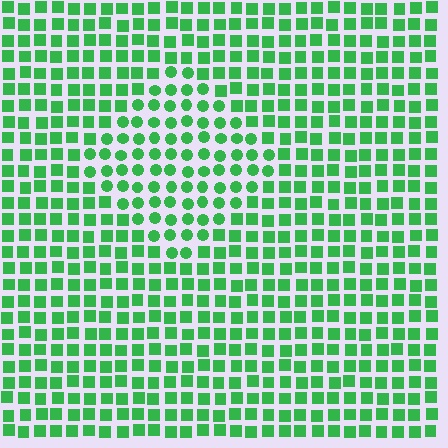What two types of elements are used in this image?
The image uses circles inside the diamond region and squares outside it.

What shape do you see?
I see a diamond.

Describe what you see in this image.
The image is filled with small green elements arranged in a uniform grid. A diamond-shaped region contains circles, while the surrounding area contains squares. The boundary is defined purely by the change in element shape.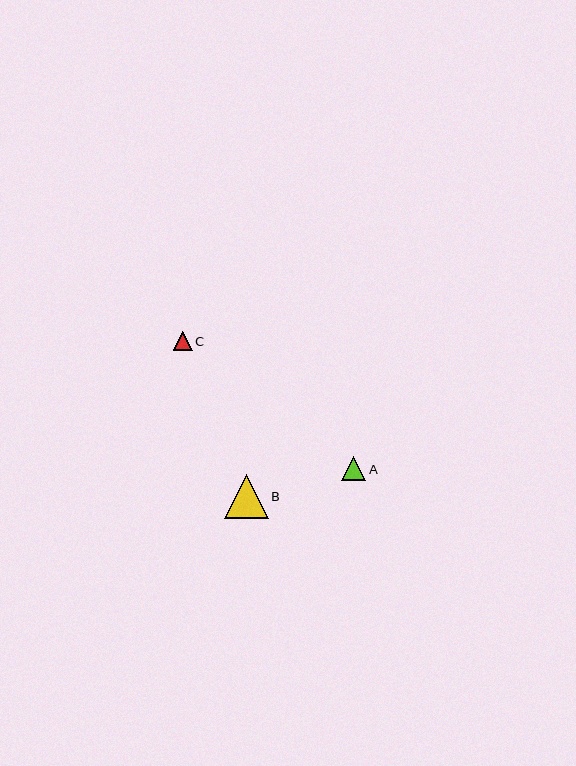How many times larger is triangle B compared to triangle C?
Triangle B is approximately 2.3 times the size of triangle C.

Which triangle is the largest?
Triangle B is the largest with a size of approximately 43 pixels.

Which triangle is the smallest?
Triangle C is the smallest with a size of approximately 19 pixels.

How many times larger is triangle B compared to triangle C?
Triangle B is approximately 2.3 times the size of triangle C.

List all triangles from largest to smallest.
From largest to smallest: B, A, C.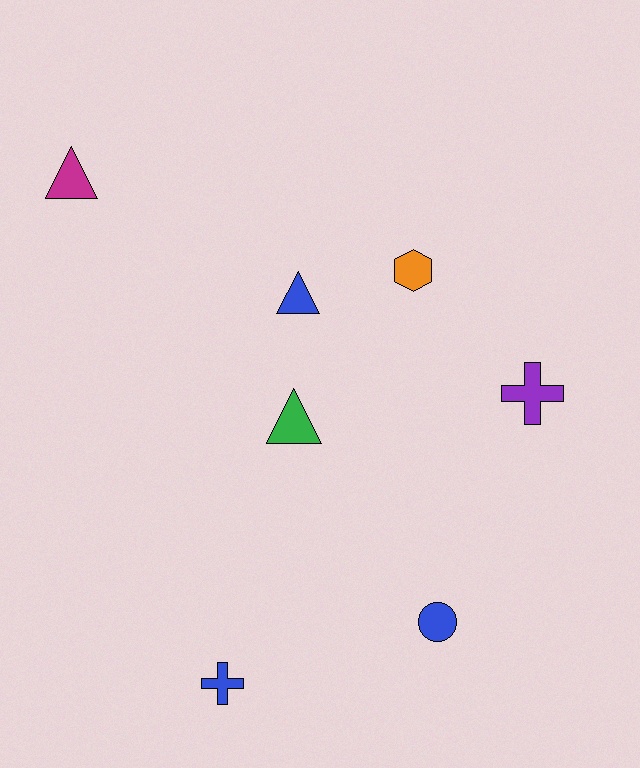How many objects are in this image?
There are 7 objects.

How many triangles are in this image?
There are 3 triangles.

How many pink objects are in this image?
There are no pink objects.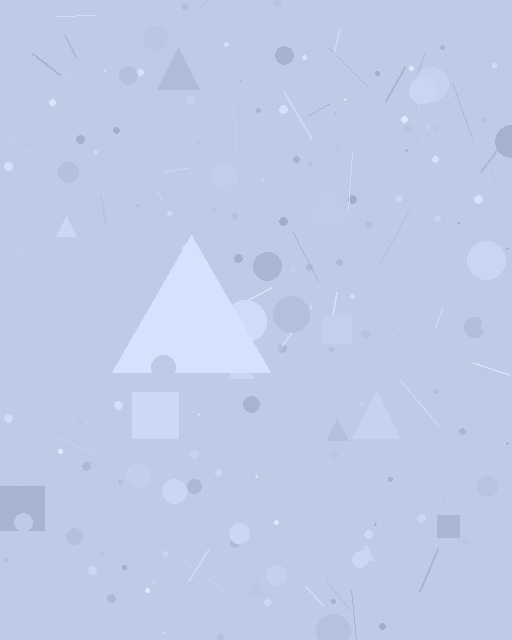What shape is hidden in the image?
A triangle is hidden in the image.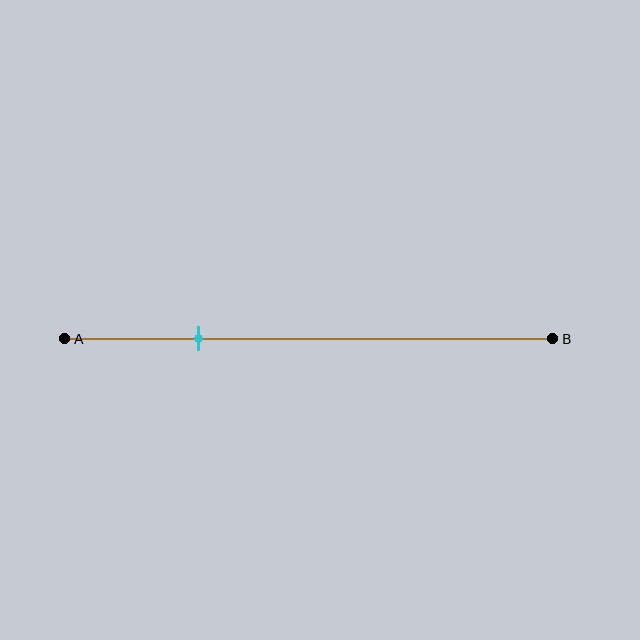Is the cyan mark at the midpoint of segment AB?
No, the mark is at about 25% from A, not at the 50% midpoint.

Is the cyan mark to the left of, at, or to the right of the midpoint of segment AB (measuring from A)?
The cyan mark is to the left of the midpoint of segment AB.